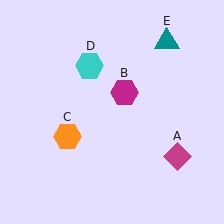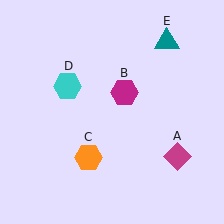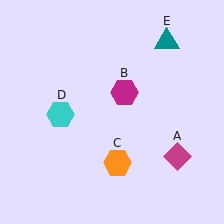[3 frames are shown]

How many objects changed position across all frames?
2 objects changed position: orange hexagon (object C), cyan hexagon (object D).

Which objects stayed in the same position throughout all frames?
Magenta diamond (object A) and magenta hexagon (object B) and teal triangle (object E) remained stationary.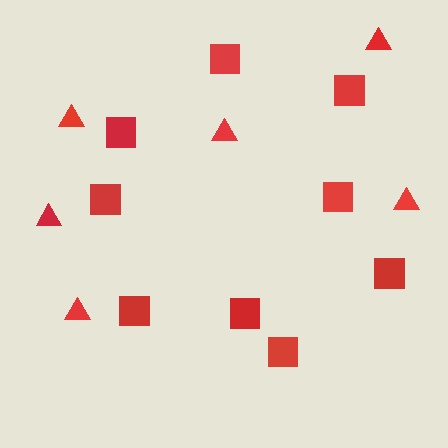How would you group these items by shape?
There are 2 groups: one group of squares (9) and one group of triangles (6).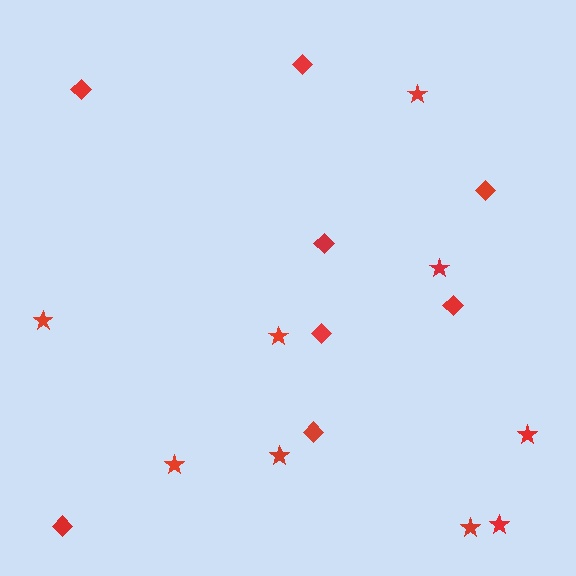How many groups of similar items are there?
There are 2 groups: one group of diamonds (8) and one group of stars (9).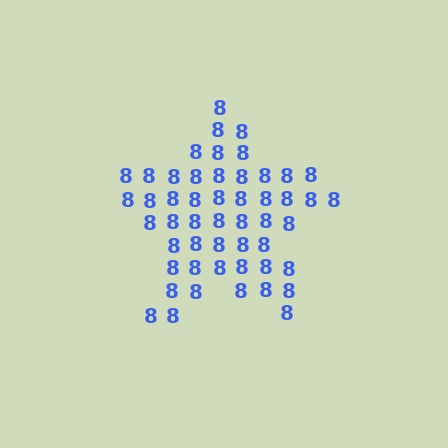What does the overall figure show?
The overall figure shows a star.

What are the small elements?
The small elements are digit 8's.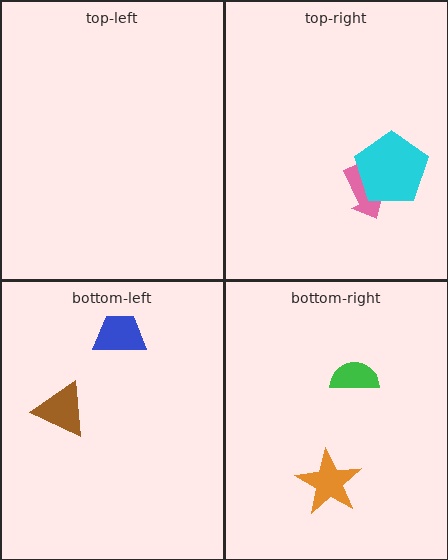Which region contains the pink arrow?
The top-right region.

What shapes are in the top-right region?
The pink arrow, the cyan pentagon.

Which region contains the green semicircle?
The bottom-right region.